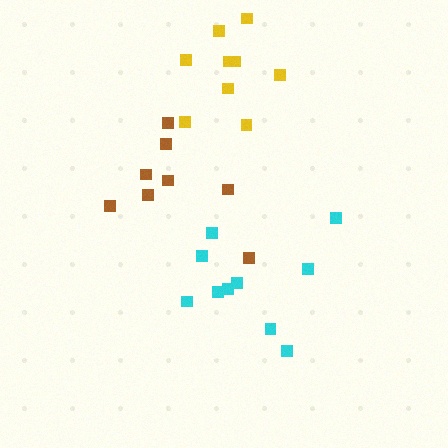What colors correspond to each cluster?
The clusters are colored: yellow, cyan, brown.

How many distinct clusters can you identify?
There are 3 distinct clusters.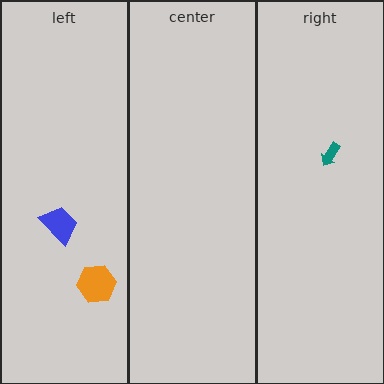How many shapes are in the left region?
2.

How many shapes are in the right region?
1.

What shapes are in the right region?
The teal arrow.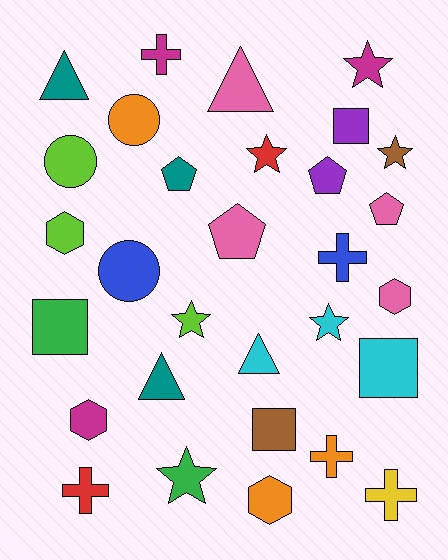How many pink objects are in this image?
There are 4 pink objects.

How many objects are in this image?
There are 30 objects.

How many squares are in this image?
There are 4 squares.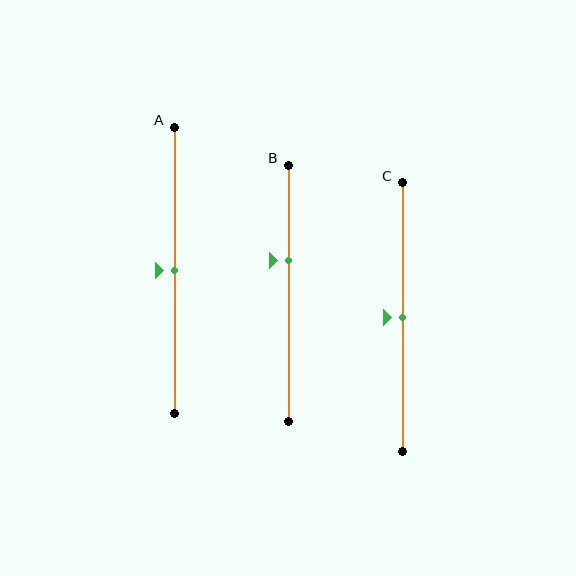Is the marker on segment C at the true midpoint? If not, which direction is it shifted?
Yes, the marker on segment C is at the true midpoint.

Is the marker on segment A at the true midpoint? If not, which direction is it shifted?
Yes, the marker on segment A is at the true midpoint.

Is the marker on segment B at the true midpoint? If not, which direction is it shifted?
No, the marker on segment B is shifted upward by about 13% of the segment length.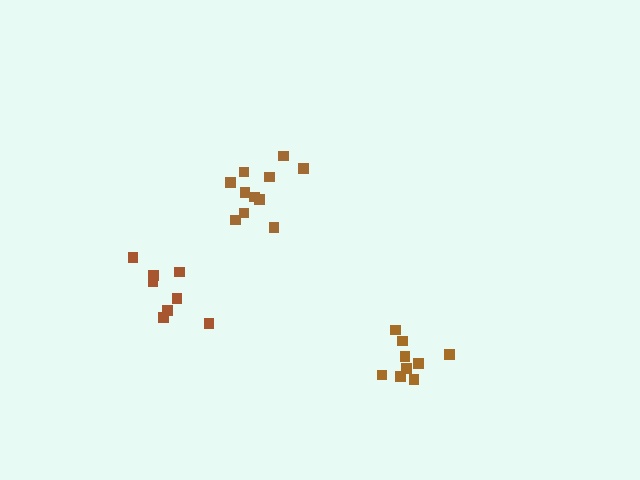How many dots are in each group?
Group 1: 9 dots, Group 2: 11 dots, Group 3: 8 dots (28 total).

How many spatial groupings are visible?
There are 3 spatial groupings.